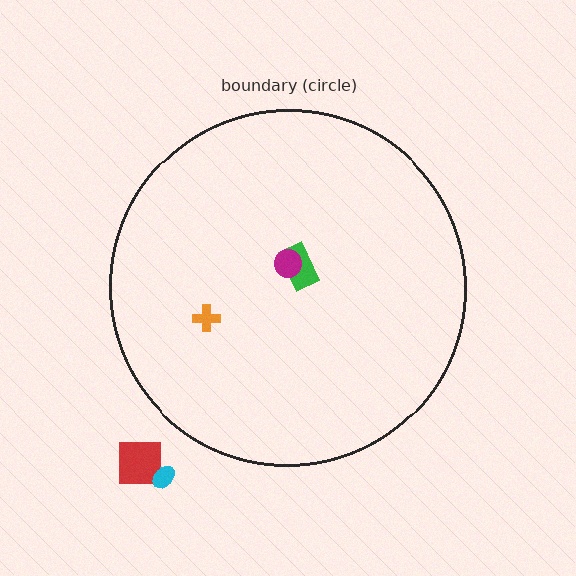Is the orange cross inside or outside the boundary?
Inside.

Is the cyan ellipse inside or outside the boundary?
Outside.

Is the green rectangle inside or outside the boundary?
Inside.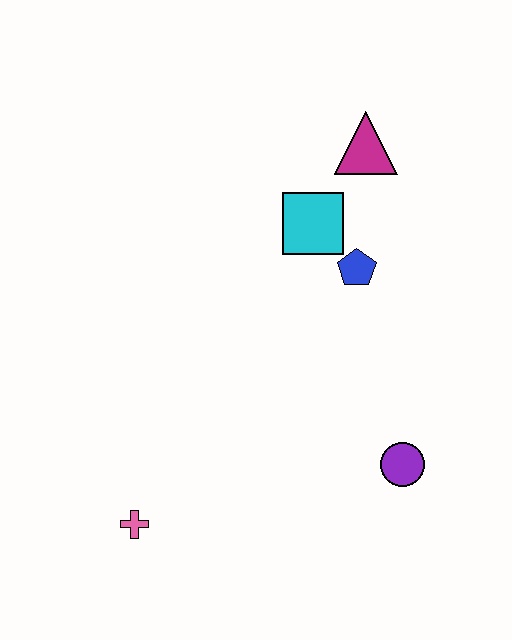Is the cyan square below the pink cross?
No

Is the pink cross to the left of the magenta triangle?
Yes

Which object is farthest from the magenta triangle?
The pink cross is farthest from the magenta triangle.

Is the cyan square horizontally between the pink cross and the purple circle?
Yes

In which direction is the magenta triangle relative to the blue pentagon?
The magenta triangle is above the blue pentagon.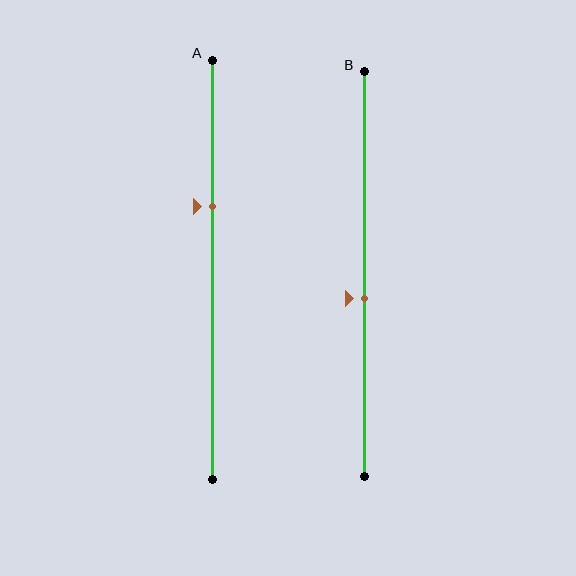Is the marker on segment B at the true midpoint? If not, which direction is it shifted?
No, the marker on segment B is shifted downward by about 6% of the segment length.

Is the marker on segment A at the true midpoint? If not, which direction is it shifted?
No, the marker on segment A is shifted upward by about 15% of the segment length.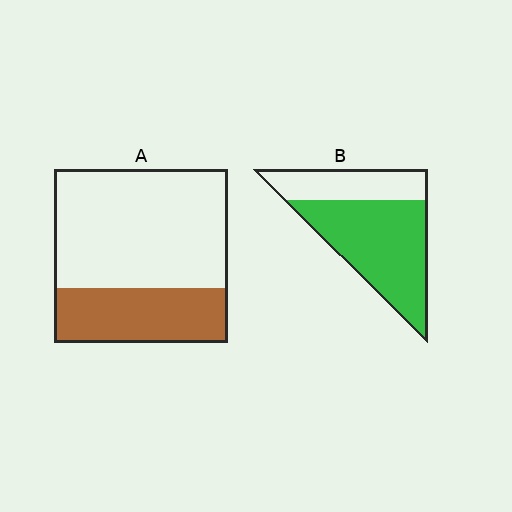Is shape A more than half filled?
No.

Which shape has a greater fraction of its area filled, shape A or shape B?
Shape B.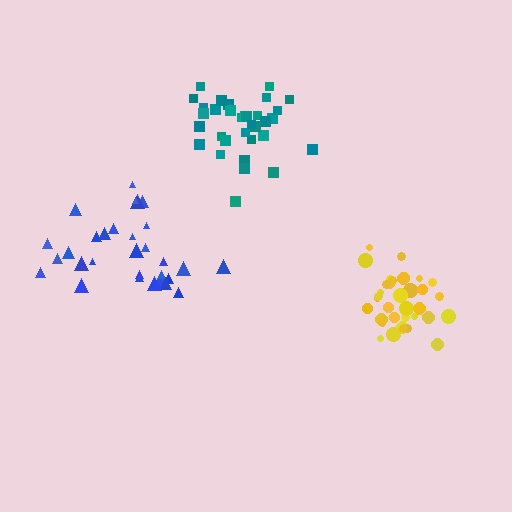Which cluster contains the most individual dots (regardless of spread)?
Yellow (35).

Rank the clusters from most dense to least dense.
yellow, teal, blue.